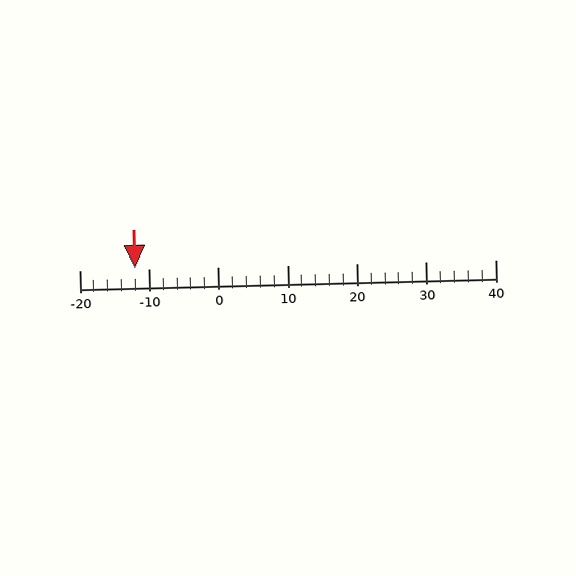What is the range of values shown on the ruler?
The ruler shows values from -20 to 40.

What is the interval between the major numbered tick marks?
The major tick marks are spaced 10 units apart.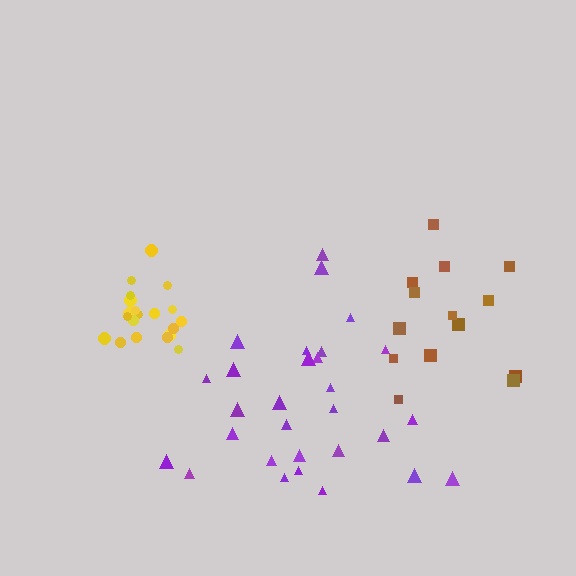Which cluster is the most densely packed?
Yellow.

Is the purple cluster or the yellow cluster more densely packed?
Yellow.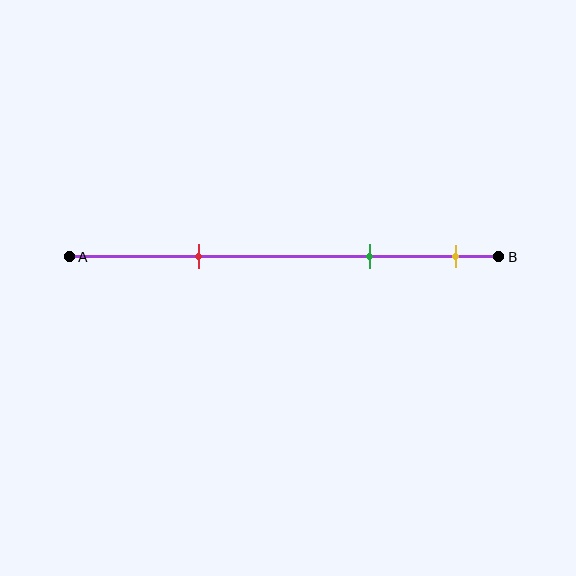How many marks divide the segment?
There are 3 marks dividing the segment.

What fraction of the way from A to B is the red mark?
The red mark is approximately 30% (0.3) of the way from A to B.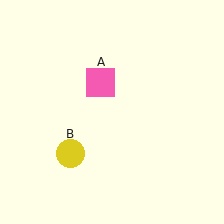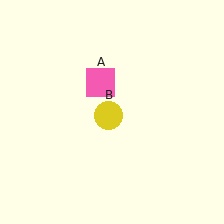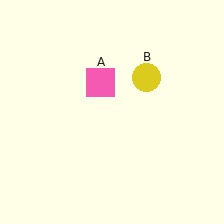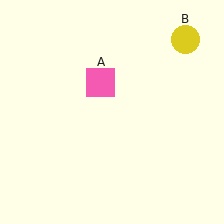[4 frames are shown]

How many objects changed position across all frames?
1 object changed position: yellow circle (object B).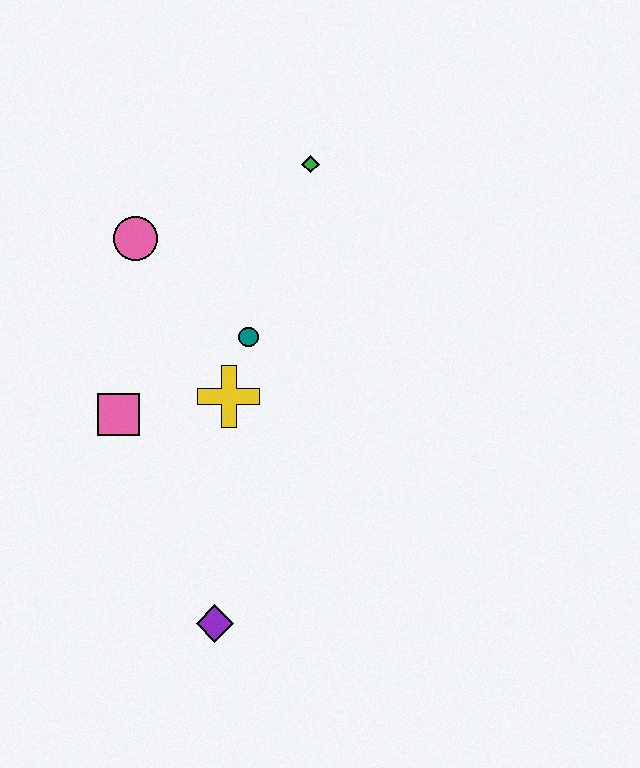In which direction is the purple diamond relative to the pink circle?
The purple diamond is below the pink circle.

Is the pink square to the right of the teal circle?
No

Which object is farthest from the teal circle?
The purple diamond is farthest from the teal circle.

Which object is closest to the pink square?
The yellow cross is closest to the pink square.